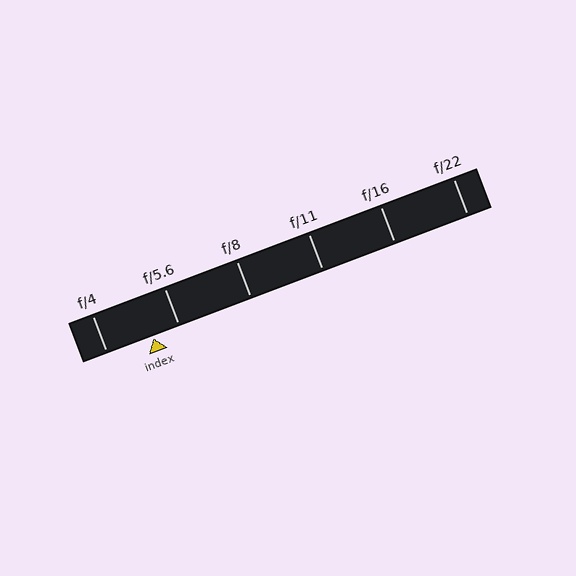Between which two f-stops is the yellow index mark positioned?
The index mark is between f/4 and f/5.6.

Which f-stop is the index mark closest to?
The index mark is closest to f/5.6.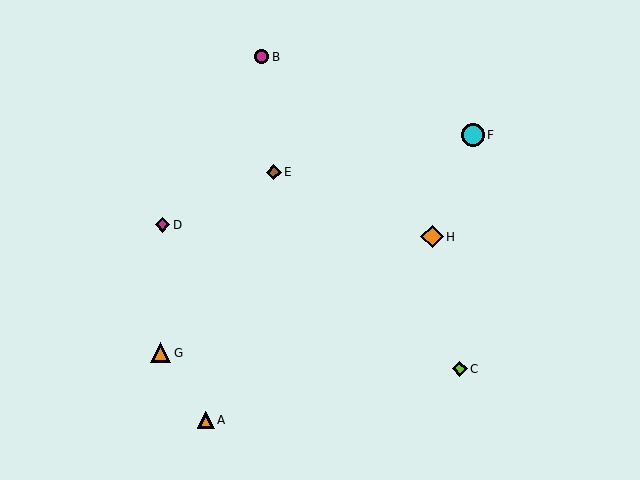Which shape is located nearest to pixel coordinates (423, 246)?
The orange diamond (labeled H) at (432, 237) is nearest to that location.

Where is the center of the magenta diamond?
The center of the magenta diamond is at (162, 225).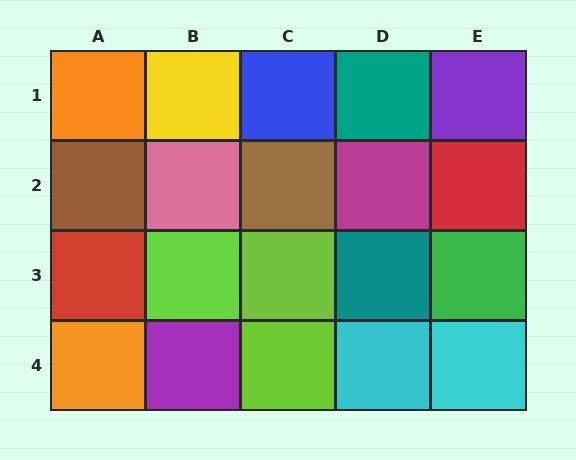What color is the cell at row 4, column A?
Orange.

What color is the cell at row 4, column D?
Cyan.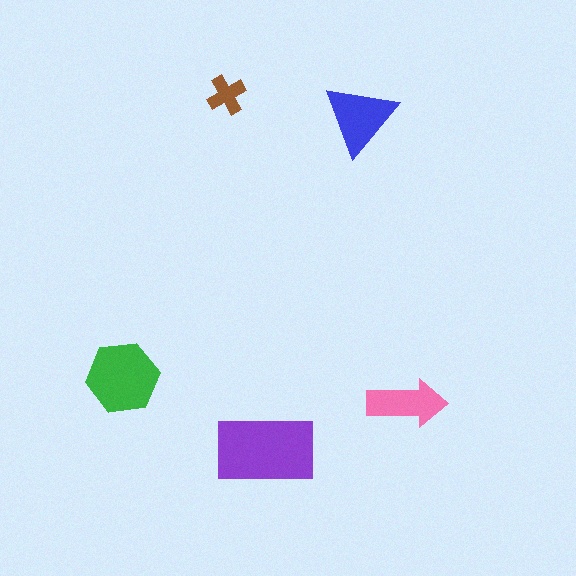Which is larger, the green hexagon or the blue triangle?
The green hexagon.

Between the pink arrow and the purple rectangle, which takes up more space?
The purple rectangle.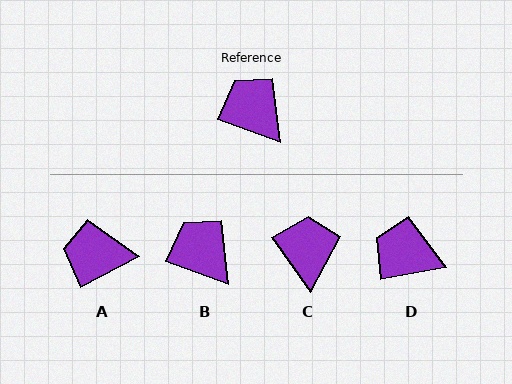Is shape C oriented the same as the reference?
No, it is off by about 35 degrees.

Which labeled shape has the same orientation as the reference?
B.